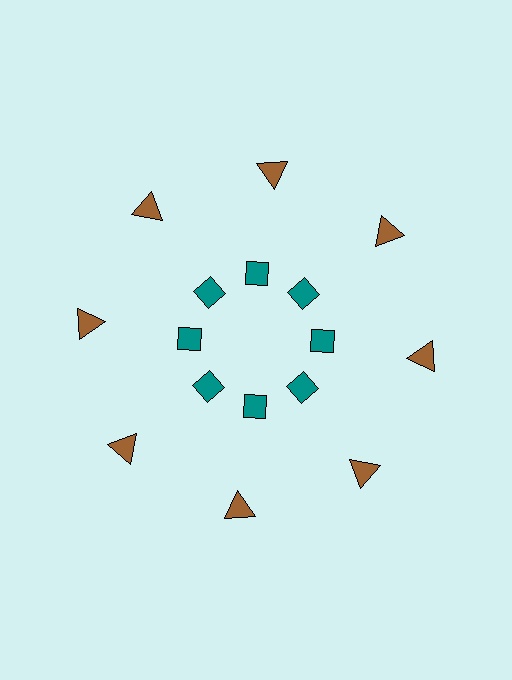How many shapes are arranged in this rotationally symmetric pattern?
There are 16 shapes, arranged in 8 groups of 2.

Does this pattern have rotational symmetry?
Yes, this pattern has 8-fold rotational symmetry. It looks the same after rotating 45 degrees around the center.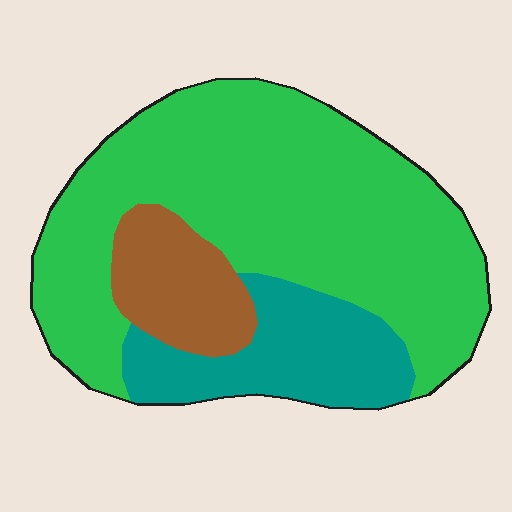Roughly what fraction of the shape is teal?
Teal takes up about one fifth (1/5) of the shape.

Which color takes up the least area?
Brown, at roughly 15%.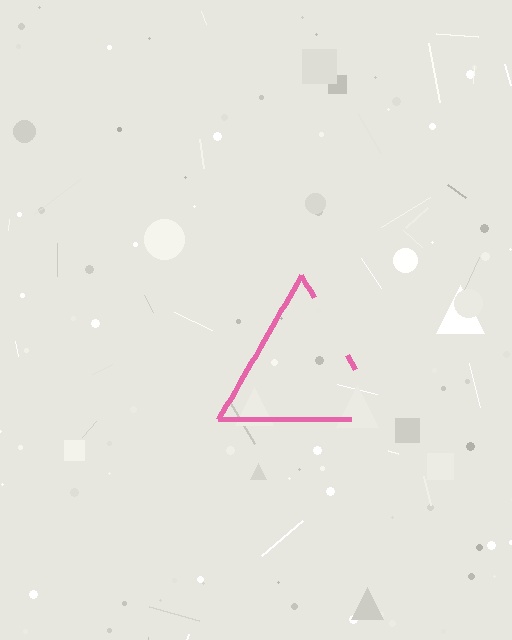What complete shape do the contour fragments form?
The contour fragments form a triangle.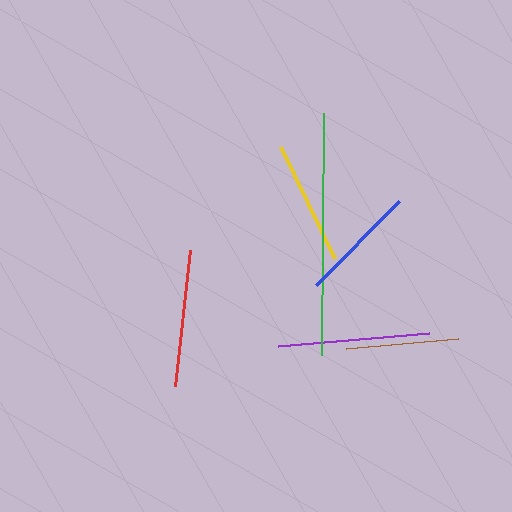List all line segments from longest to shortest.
From longest to shortest: green, purple, red, yellow, blue, brown.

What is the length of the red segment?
The red segment is approximately 137 pixels long.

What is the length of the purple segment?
The purple segment is approximately 151 pixels long.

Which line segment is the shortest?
The brown line is the shortest at approximately 113 pixels.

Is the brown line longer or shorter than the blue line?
The blue line is longer than the brown line.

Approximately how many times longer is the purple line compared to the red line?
The purple line is approximately 1.1 times the length of the red line.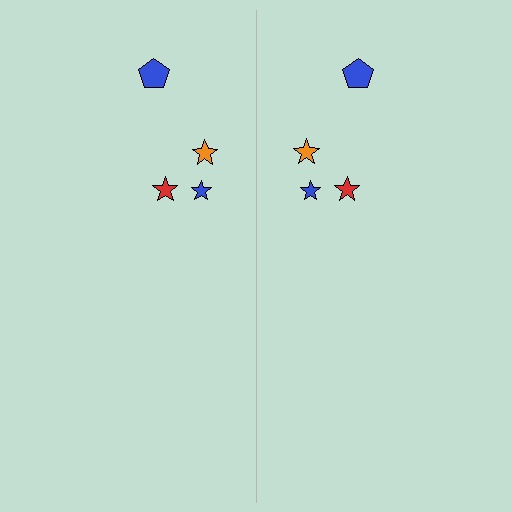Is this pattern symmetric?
Yes, this pattern has bilateral (reflection) symmetry.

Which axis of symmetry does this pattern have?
The pattern has a vertical axis of symmetry running through the center of the image.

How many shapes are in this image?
There are 8 shapes in this image.